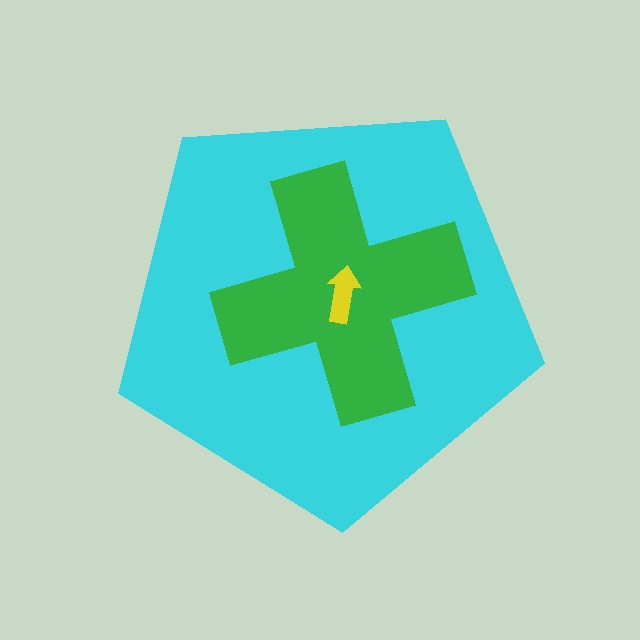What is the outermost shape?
The cyan pentagon.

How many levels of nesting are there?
3.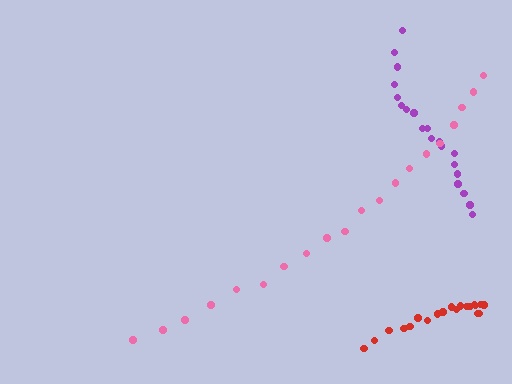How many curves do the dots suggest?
There are 3 distinct paths.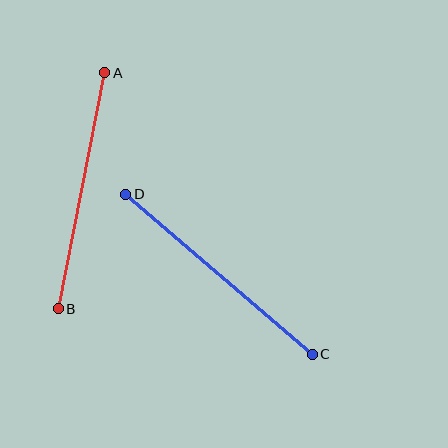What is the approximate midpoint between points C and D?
The midpoint is at approximately (219, 274) pixels.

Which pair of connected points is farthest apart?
Points C and D are farthest apart.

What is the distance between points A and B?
The distance is approximately 240 pixels.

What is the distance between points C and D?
The distance is approximately 246 pixels.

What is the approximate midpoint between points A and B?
The midpoint is at approximately (81, 191) pixels.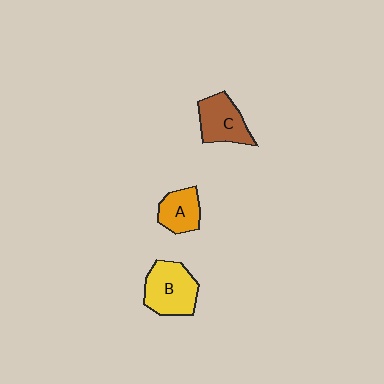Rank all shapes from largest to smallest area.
From largest to smallest: B (yellow), C (brown), A (orange).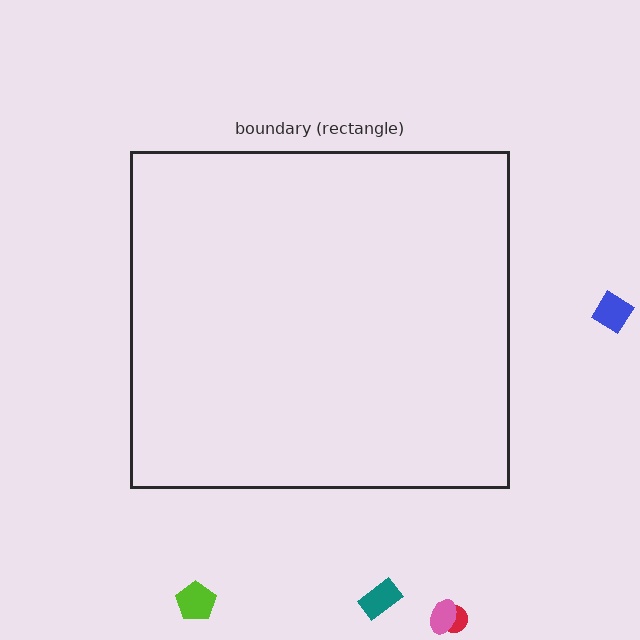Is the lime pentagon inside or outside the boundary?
Outside.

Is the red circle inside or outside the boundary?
Outside.